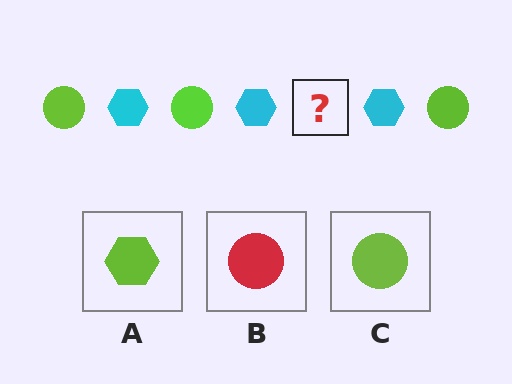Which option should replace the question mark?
Option C.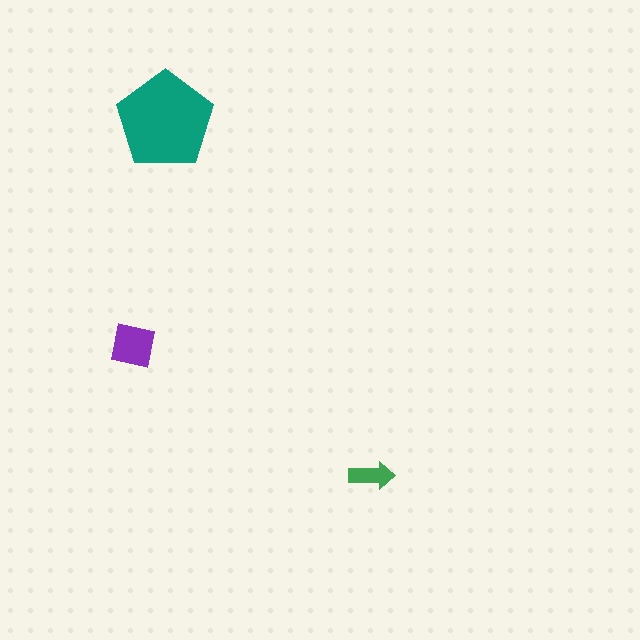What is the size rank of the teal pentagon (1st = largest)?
1st.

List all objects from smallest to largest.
The green arrow, the purple square, the teal pentagon.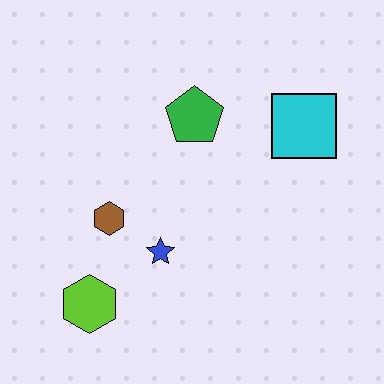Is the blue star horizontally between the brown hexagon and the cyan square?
Yes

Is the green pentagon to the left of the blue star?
No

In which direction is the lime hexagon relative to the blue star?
The lime hexagon is to the left of the blue star.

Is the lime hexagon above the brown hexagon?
No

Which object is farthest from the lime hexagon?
The cyan square is farthest from the lime hexagon.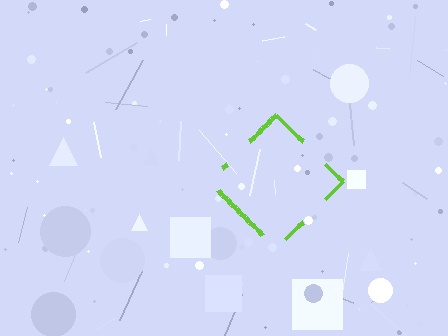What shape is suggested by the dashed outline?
The dashed outline suggests a diamond.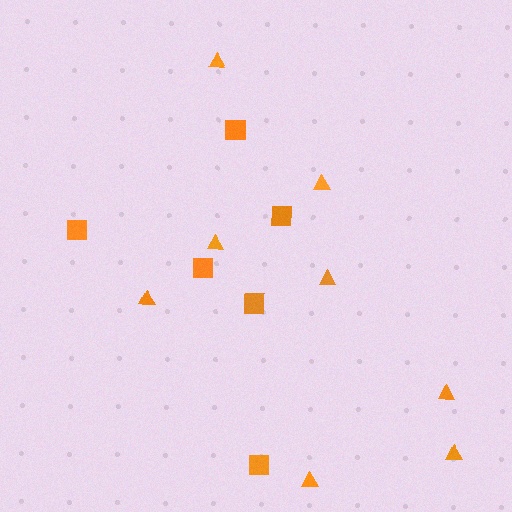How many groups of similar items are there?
There are 2 groups: one group of squares (6) and one group of triangles (8).